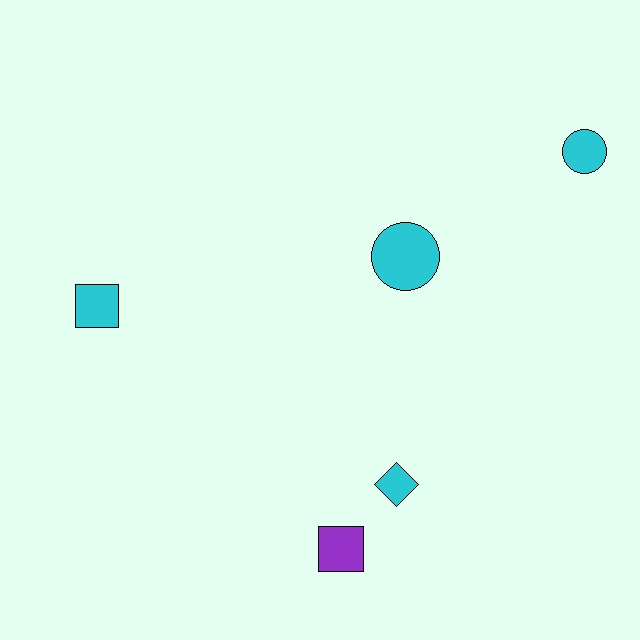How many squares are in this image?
There are 2 squares.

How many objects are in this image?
There are 5 objects.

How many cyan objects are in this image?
There are 4 cyan objects.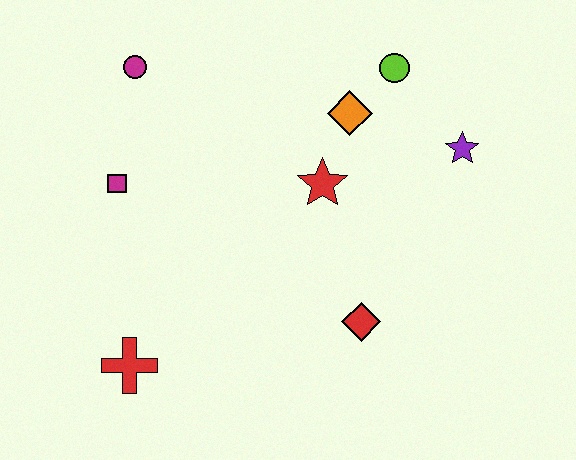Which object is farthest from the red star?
The red cross is farthest from the red star.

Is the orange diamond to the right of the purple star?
No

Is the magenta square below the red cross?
No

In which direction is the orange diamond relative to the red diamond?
The orange diamond is above the red diamond.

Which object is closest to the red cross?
The magenta square is closest to the red cross.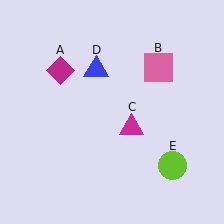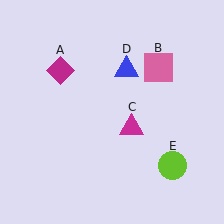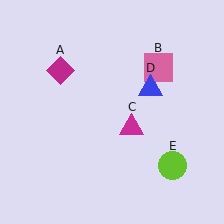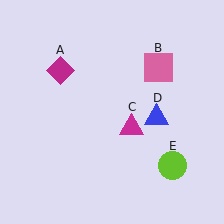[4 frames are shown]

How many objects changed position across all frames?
1 object changed position: blue triangle (object D).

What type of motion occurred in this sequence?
The blue triangle (object D) rotated clockwise around the center of the scene.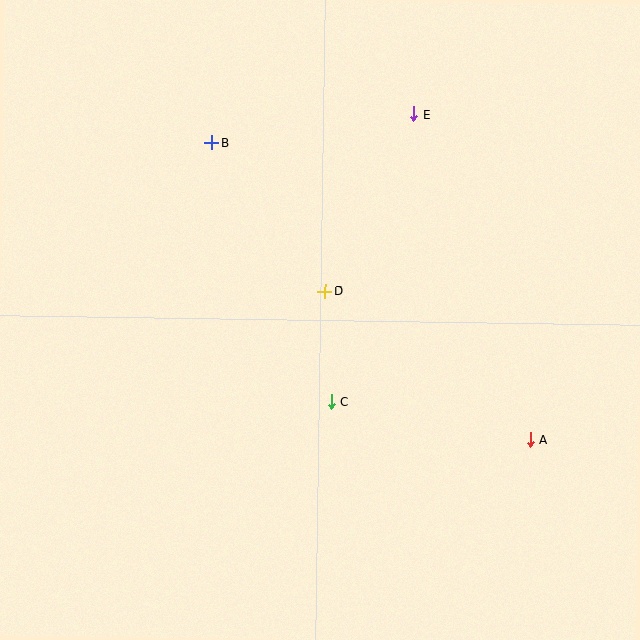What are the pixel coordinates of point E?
Point E is at (414, 114).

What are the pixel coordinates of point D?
Point D is at (325, 291).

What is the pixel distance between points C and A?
The distance between C and A is 203 pixels.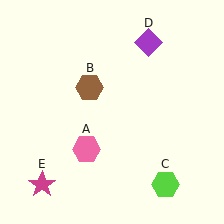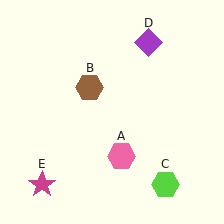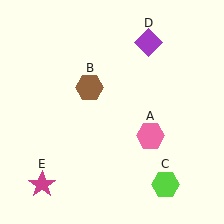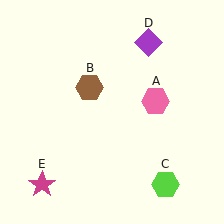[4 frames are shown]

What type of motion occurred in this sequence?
The pink hexagon (object A) rotated counterclockwise around the center of the scene.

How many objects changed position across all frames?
1 object changed position: pink hexagon (object A).